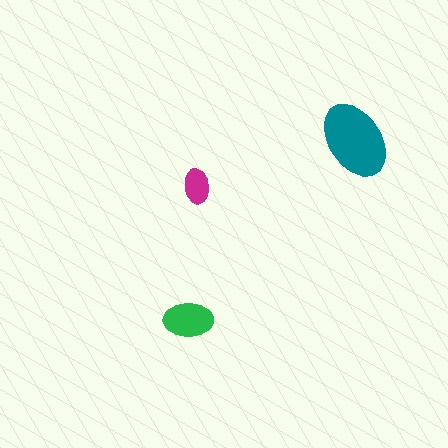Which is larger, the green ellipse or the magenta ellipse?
The green one.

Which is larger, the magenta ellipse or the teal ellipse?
The teal one.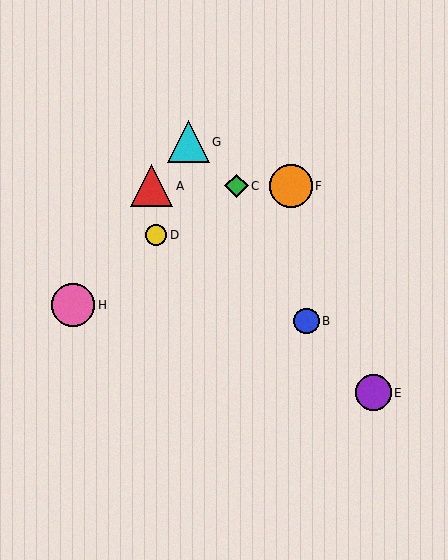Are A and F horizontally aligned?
Yes, both are at y≈186.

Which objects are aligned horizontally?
Objects A, C, F are aligned horizontally.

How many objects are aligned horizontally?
3 objects (A, C, F) are aligned horizontally.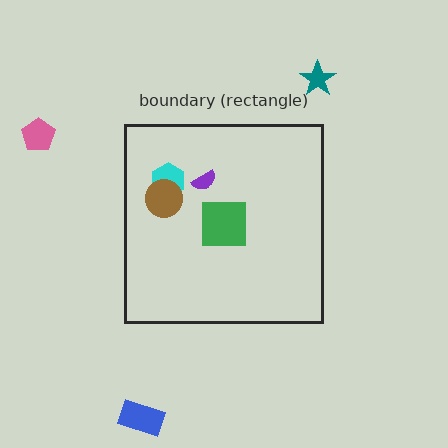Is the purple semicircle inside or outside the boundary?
Inside.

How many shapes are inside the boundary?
4 inside, 3 outside.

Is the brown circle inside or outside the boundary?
Inside.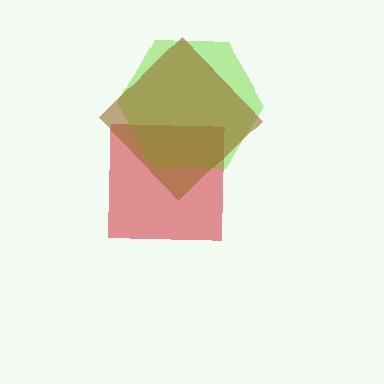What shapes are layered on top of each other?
The layered shapes are: a red square, a lime hexagon, a brown diamond.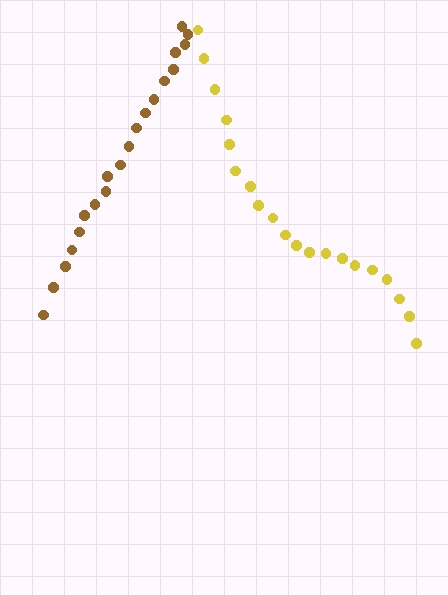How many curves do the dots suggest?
There are 2 distinct paths.